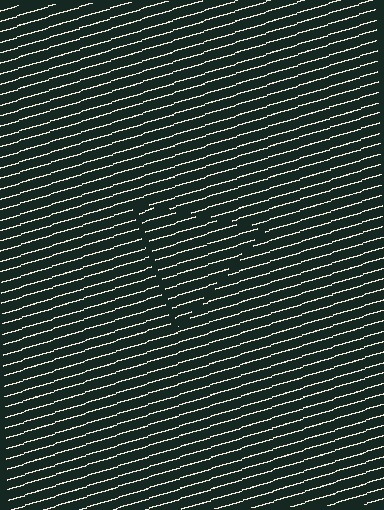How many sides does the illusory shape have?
3 sides — the line-ends trace a triangle.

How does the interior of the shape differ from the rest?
The interior of the shape contains the same grating, shifted by half a period — the contour is defined by the phase discontinuity where line-ends from the inner and outer gratings abut.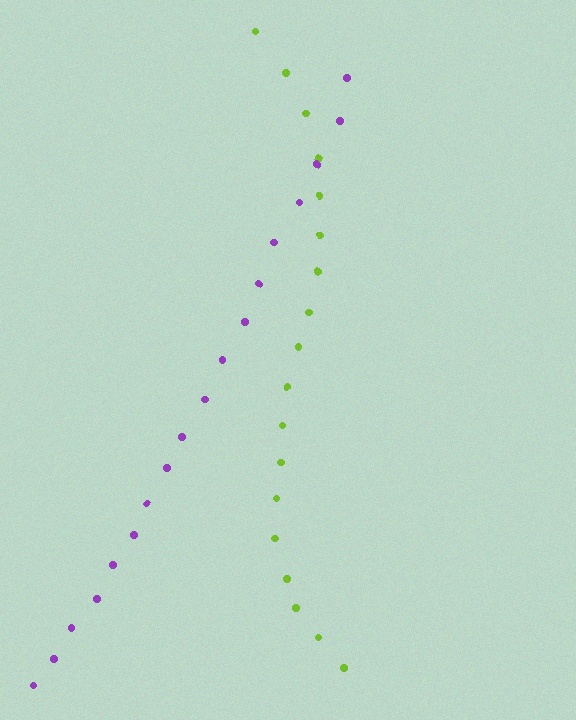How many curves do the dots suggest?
There are 2 distinct paths.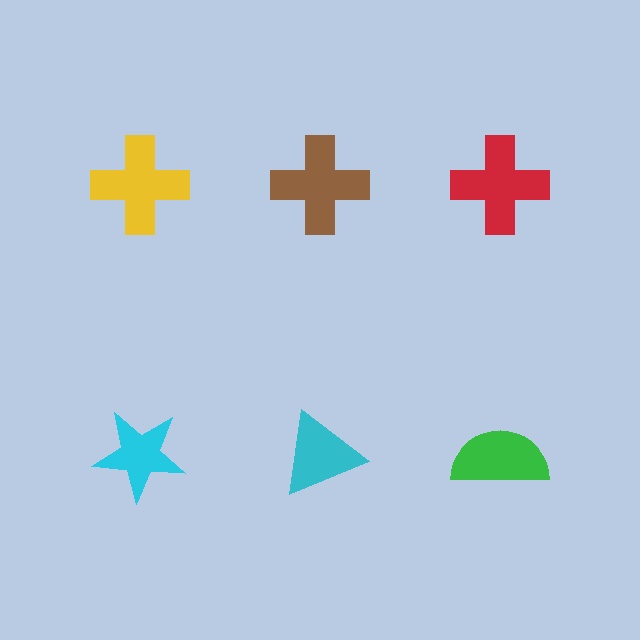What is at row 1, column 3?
A red cross.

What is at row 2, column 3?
A green semicircle.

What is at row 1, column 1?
A yellow cross.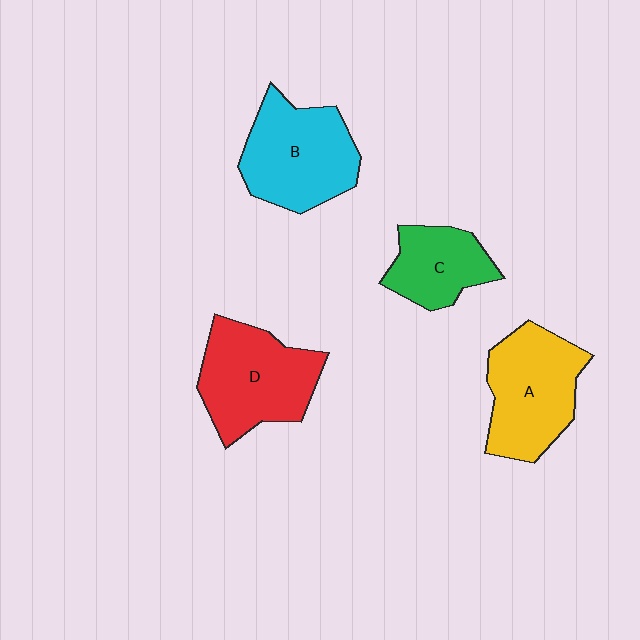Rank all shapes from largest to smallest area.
From largest to smallest: D (red), B (cyan), A (yellow), C (green).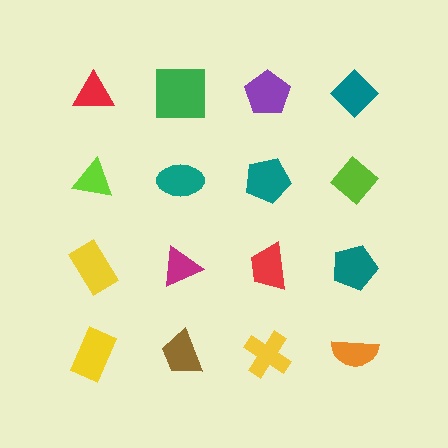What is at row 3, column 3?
A red trapezoid.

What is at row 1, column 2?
A green square.